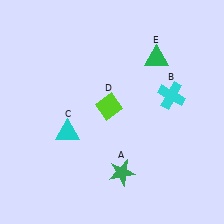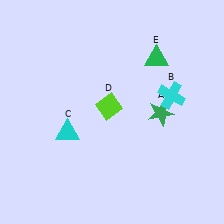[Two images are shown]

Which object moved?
The green star (A) moved up.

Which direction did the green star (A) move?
The green star (A) moved up.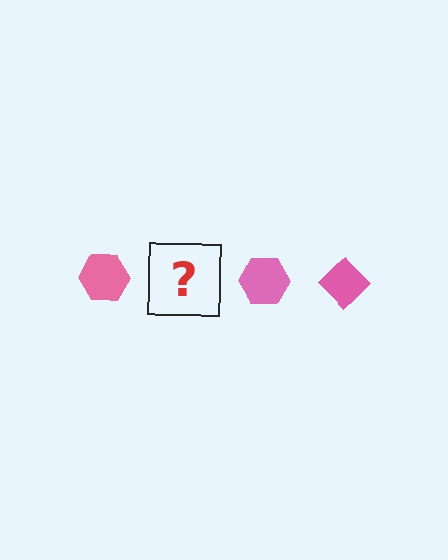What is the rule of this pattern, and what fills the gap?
The rule is that the pattern cycles through hexagon, diamond shapes in pink. The gap should be filled with a pink diamond.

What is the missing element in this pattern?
The missing element is a pink diamond.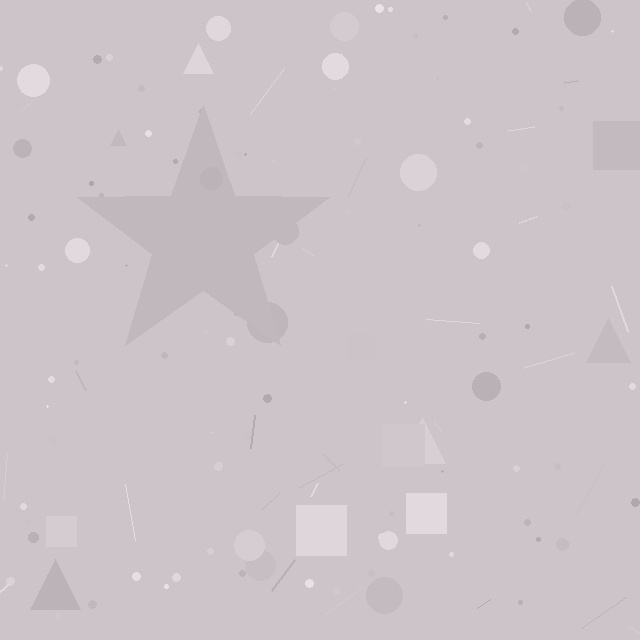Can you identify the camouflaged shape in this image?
The camouflaged shape is a star.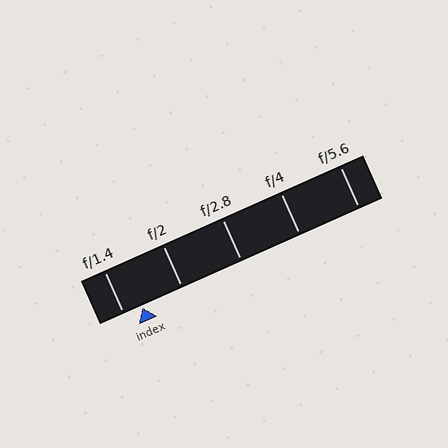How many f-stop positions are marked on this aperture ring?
There are 5 f-stop positions marked.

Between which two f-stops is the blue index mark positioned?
The index mark is between f/1.4 and f/2.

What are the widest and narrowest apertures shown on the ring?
The widest aperture shown is f/1.4 and the narrowest is f/5.6.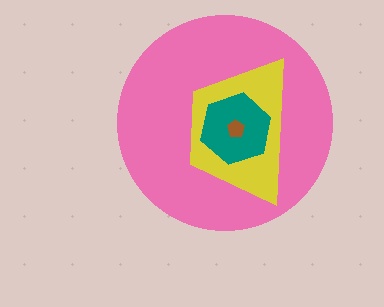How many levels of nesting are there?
4.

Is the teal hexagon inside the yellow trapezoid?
Yes.